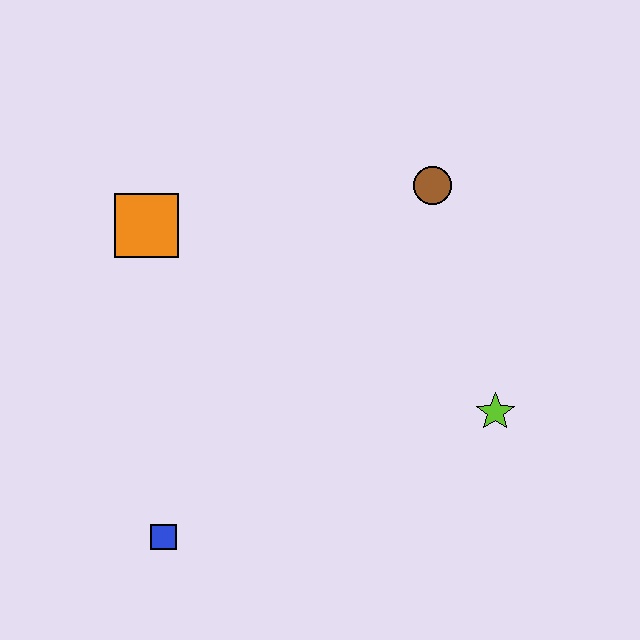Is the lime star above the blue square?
Yes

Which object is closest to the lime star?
The brown circle is closest to the lime star.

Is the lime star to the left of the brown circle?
No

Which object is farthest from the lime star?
The orange square is farthest from the lime star.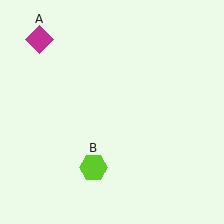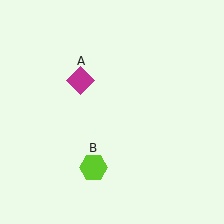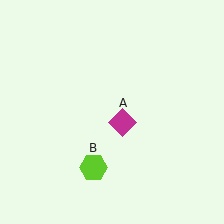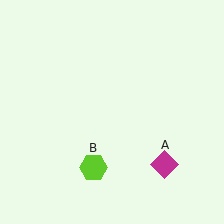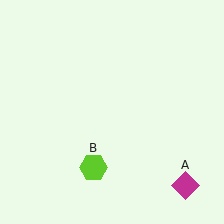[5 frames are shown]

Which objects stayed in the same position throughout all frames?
Lime hexagon (object B) remained stationary.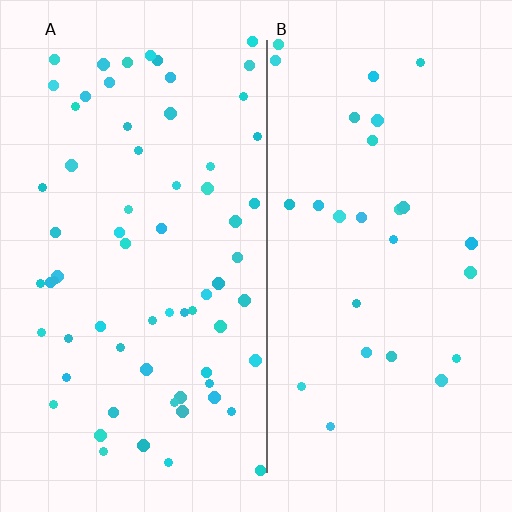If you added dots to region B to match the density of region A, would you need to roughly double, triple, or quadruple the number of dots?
Approximately double.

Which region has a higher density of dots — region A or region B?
A (the left).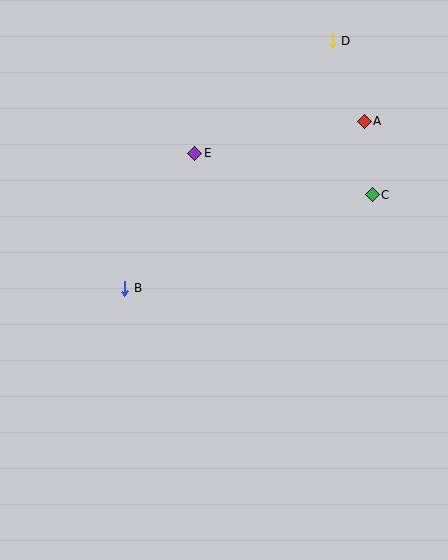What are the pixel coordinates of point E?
Point E is at (195, 153).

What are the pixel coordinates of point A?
Point A is at (364, 121).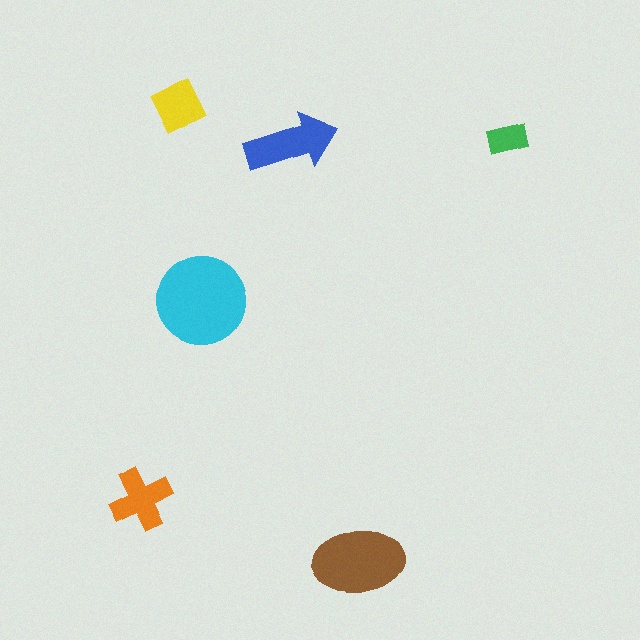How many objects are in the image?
There are 6 objects in the image.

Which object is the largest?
The cyan circle.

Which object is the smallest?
The green rectangle.